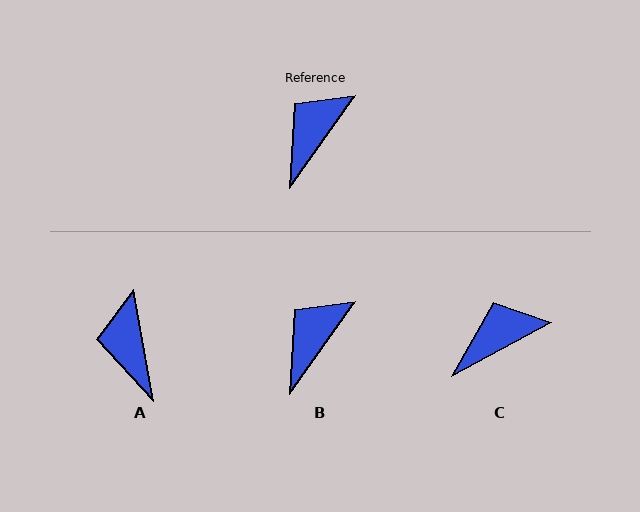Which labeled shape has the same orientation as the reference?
B.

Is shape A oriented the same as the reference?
No, it is off by about 46 degrees.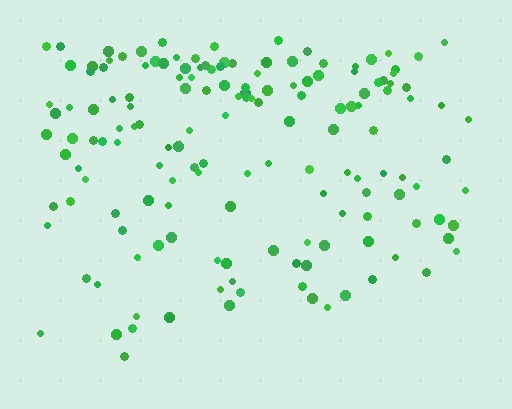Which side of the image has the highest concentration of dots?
The top.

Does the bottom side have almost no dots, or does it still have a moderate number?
Still a moderate number, just noticeably fewer than the top.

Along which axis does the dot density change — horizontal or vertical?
Vertical.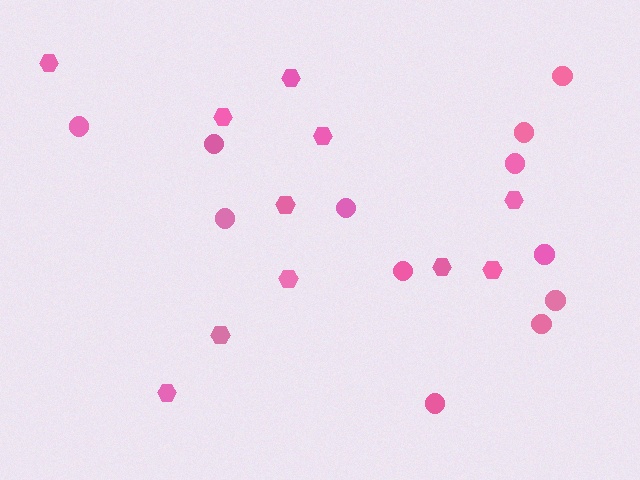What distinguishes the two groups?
There are 2 groups: one group of hexagons (11) and one group of circles (12).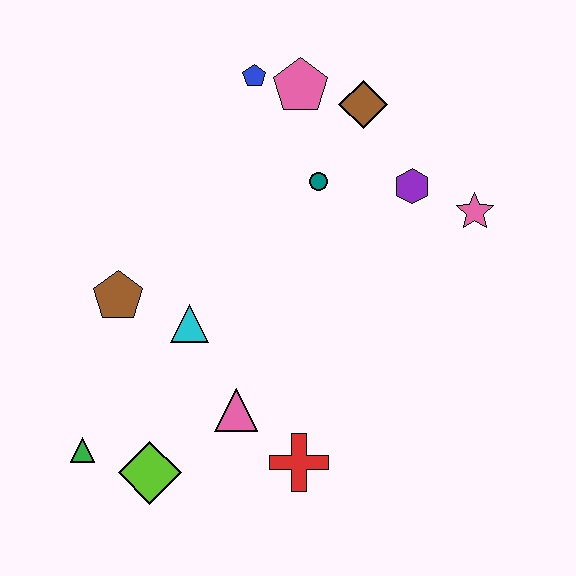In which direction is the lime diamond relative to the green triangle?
The lime diamond is to the right of the green triangle.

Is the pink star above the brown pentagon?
Yes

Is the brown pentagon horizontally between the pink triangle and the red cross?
No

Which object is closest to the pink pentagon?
The blue pentagon is closest to the pink pentagon.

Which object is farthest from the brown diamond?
The green triangle is farthest from the brown diamond.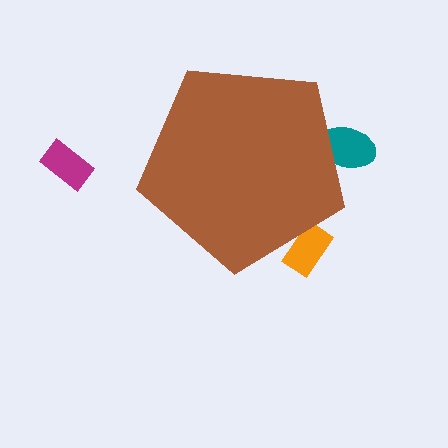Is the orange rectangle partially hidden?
Yes, the orange rectangle is partially hidden behind the brown pentagon.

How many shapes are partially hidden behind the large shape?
2 shapes are partially hidden.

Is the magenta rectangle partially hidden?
No, the magenta rectangle is fully visible.